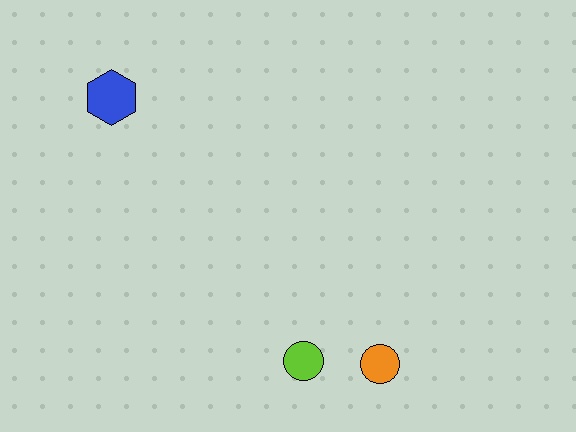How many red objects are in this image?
There are no red objects.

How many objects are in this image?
There are 3 objects.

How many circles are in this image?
There are 2 circles.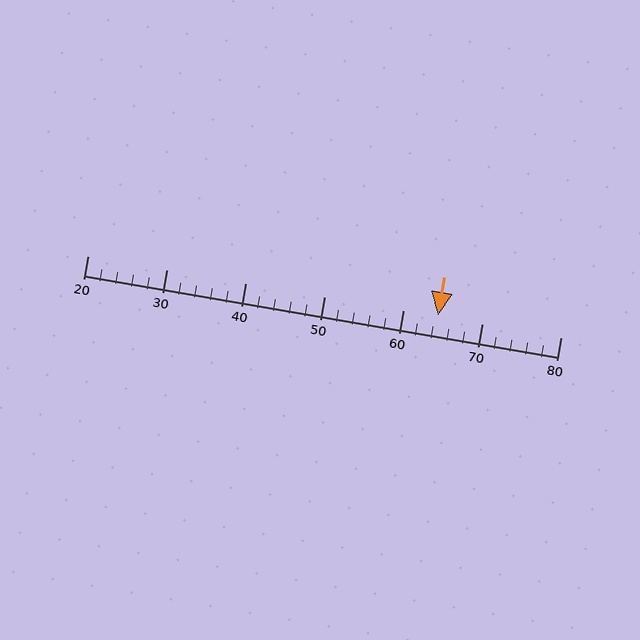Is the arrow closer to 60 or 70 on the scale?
The arrow is closer to 60.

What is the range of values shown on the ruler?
The ruler shows values from 20 to 80.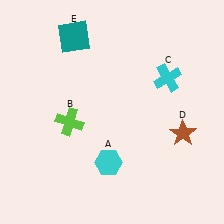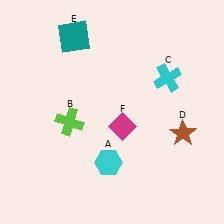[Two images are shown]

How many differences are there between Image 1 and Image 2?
There is 1 difference between the two images.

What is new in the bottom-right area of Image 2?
A magenta diamond (F) was added in the bottom-right area of Image 2.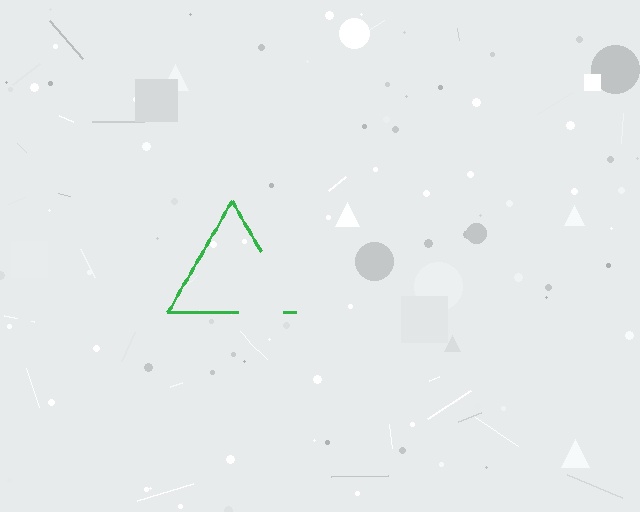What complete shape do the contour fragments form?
The contour fragments form a triangle.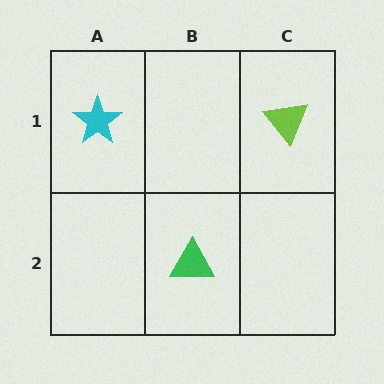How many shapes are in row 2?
1 shape.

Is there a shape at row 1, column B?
No, that cell is empty.